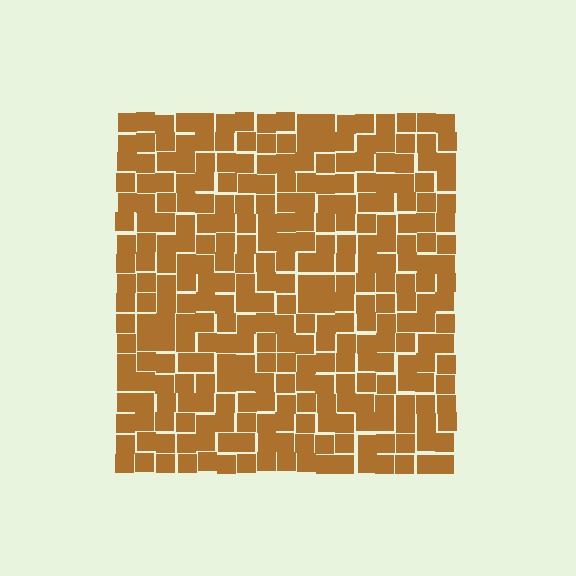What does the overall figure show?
The overall figure shows a square.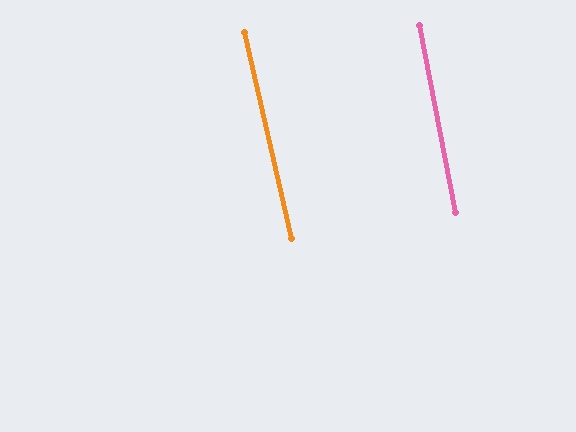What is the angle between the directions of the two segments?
Approximately 2 degrees.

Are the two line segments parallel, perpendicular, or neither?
Parallel — their directions differ by only 1.9°.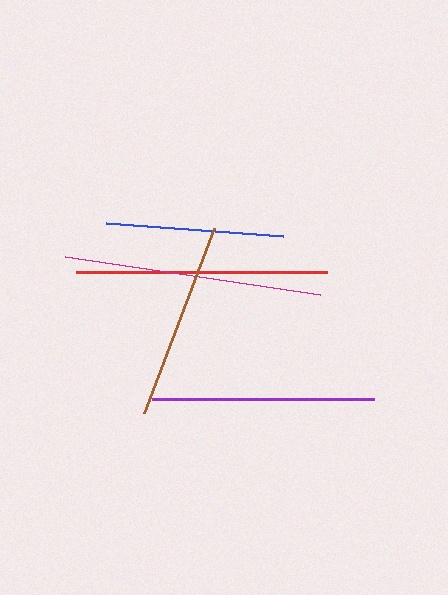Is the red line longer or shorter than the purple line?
The red line is longer than the purple line.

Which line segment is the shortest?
The blue line is the shortest at approximately 177 pixels.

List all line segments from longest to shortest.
From longest to shortest: magenta, red, purple, brown, blue.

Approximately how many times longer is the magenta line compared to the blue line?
The magenta line is approximately 1.5 times the length of the blue line.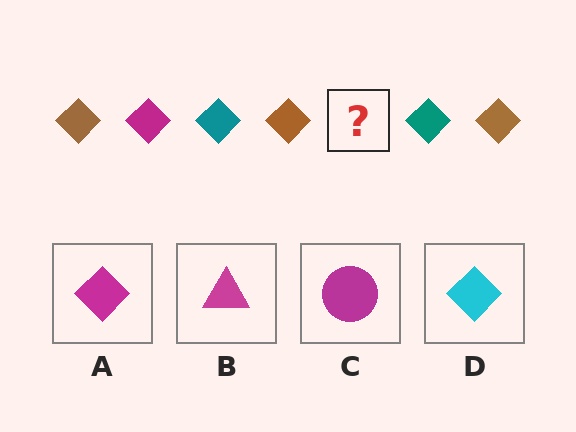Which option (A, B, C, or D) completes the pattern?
A.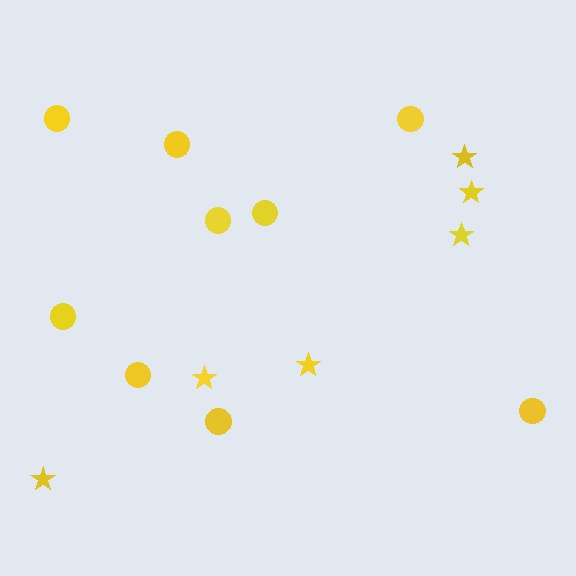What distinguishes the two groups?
There are 2 groups: one group of circles (9) and one group of stars (6).